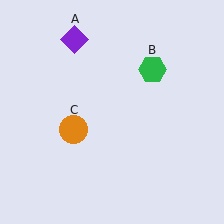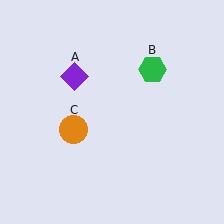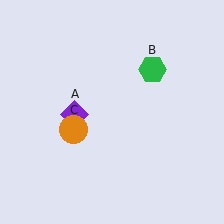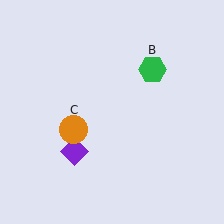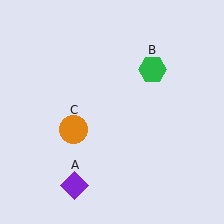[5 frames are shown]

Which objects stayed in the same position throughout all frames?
Green hexagon (object B) and orange circle (object C) remained stationary.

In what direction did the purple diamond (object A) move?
The purple diamond (object A) moved down.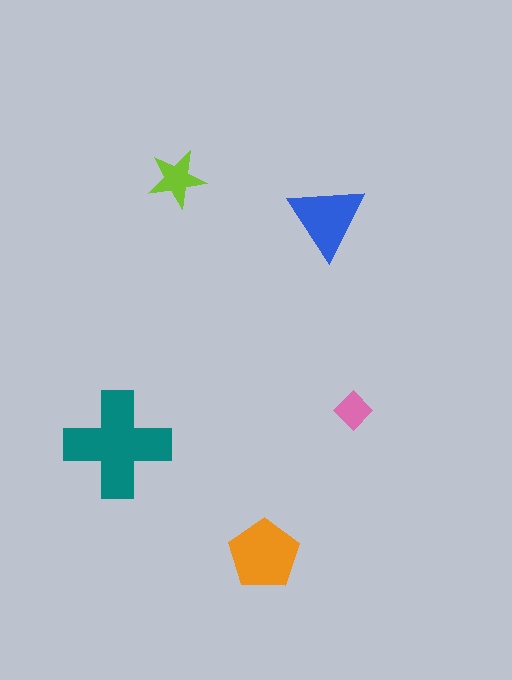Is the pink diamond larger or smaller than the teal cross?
Smaller.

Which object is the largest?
The teal cross.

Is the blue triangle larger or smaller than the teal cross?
Smaller.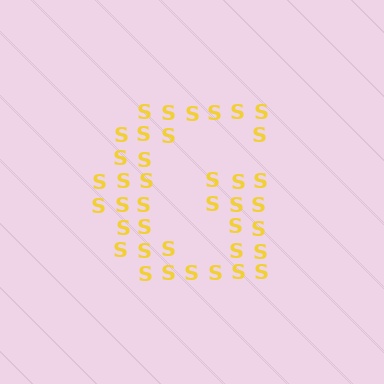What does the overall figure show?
The overall figure shows the letter G.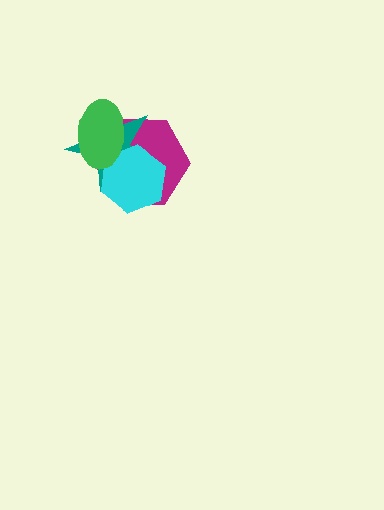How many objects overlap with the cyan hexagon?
3 objects overlap with the cyan hexagon.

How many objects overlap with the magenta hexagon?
3 objects overlap with the magenta hexagon.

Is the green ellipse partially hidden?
No, no other shape covers it.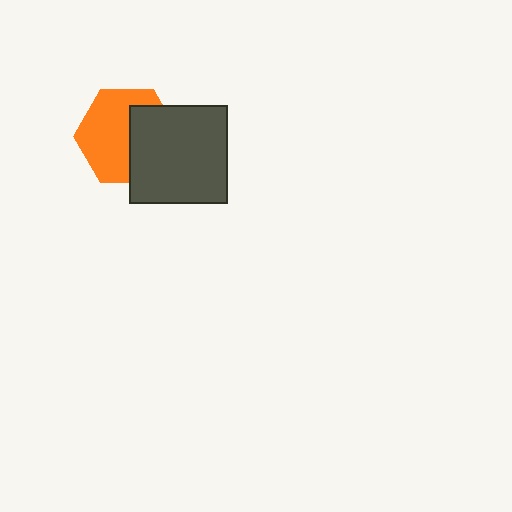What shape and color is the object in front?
The object in front is a dark gray square.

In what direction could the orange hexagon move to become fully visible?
The orange hexagon could move left. That would shift it out from behind the dark gray square entirely.